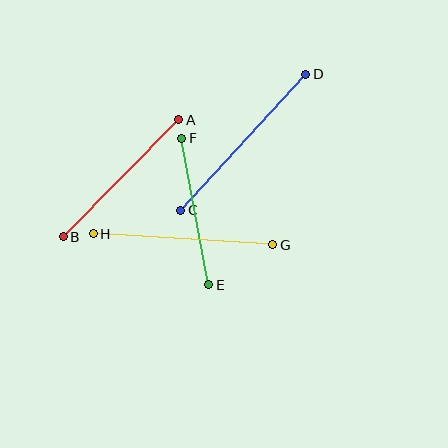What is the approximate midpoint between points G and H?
The midpoint is at approximately (183, 239) pixels.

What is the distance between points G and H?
The distance is approximately 180 pixels.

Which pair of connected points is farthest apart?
Points C and D are farthest apart.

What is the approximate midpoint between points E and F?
The midpoint is at approximately (195, 211) pixels.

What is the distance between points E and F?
The distance is approximately 149 pixels.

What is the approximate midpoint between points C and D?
The midpoint is at approximately (243, 142) pixels.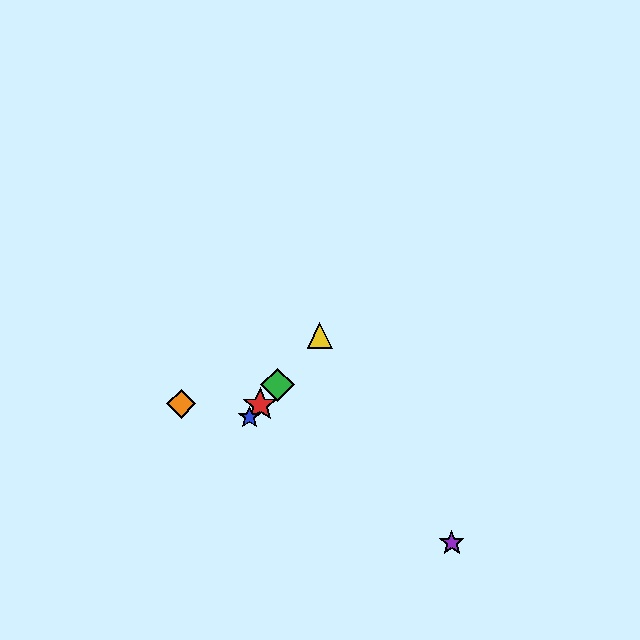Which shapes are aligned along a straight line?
The red star, the blue star, the green diamond, the yellow triangle are aligned along a straight line.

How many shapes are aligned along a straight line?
4 shapes (the red star, the blue star, the green diamond, the yellow triangle) are aligned along a straight line.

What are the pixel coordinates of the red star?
The red star is at (260, 405).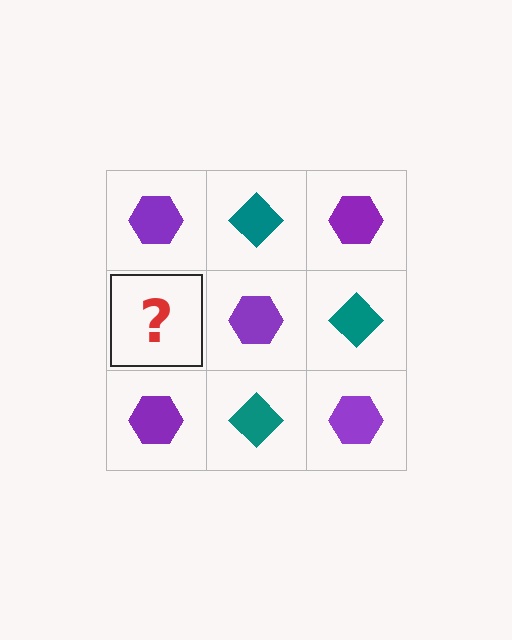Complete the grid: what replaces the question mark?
The question mark should be replaced with a teal diamond.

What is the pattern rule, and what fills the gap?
The rule is that it alternates purple hexagon and teal diamond in a checkerboard pattern. The gap should be filled with a teal diamond.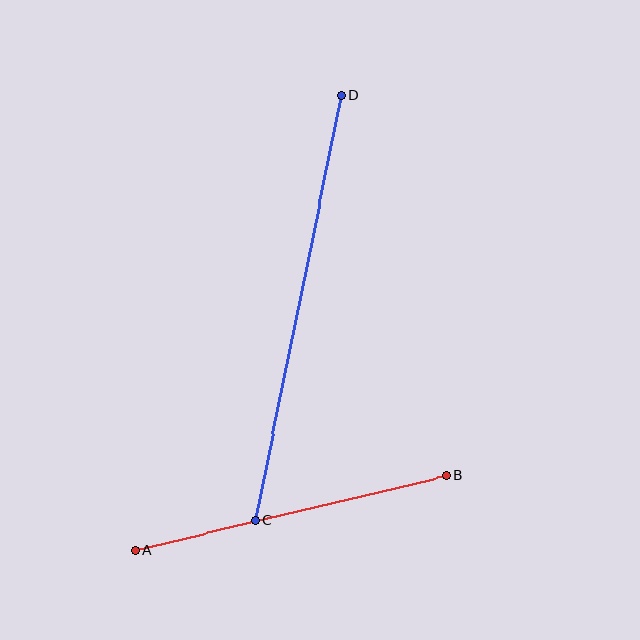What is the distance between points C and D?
The distance is approximately 434 pixels.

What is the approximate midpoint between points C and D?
The midpoint is at approximately (298, 308) pixels.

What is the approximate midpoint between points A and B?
The midpoint is at approximately (291, 513) pixels.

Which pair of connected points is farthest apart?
Points C and D are farthest apart.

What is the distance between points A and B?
The distance is approximately 320 pixels.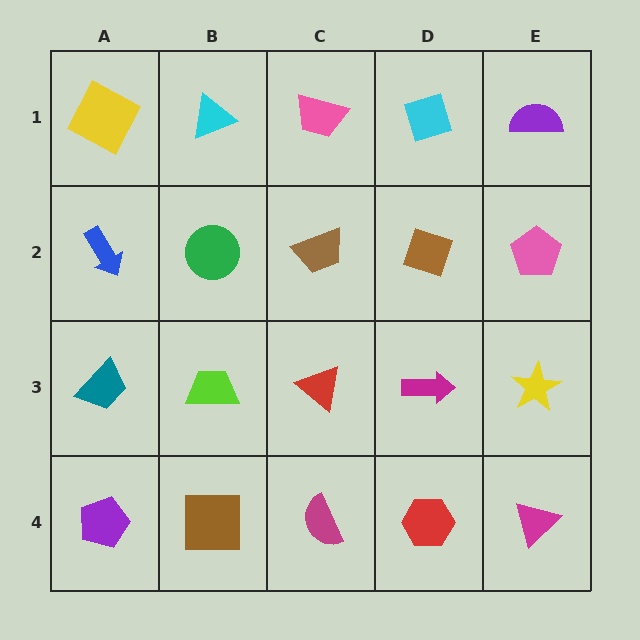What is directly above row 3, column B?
A green circle.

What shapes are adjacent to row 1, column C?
A brown trapezoid (row 2, column C), a cyan triangle (row 1, column B), a cyan diamond (row 1, column D).